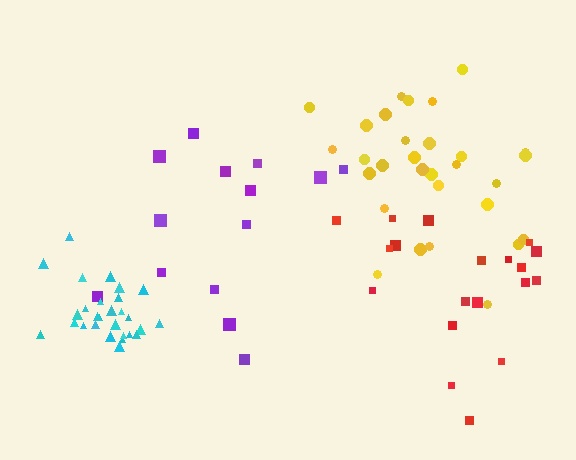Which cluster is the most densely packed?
Cyan.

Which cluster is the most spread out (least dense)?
Purple.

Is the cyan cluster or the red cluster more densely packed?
Cyan.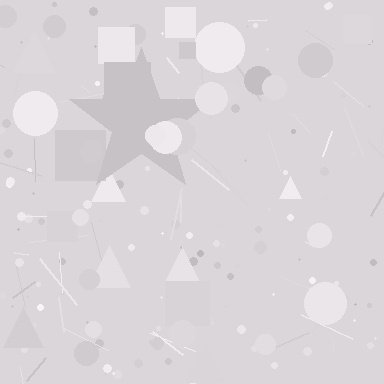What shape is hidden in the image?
A star is hidden in the image.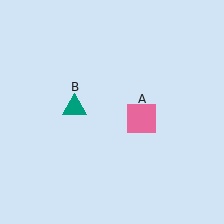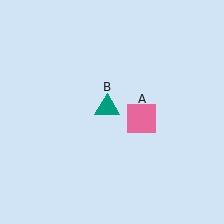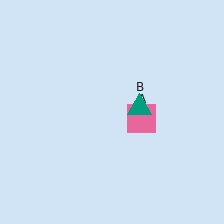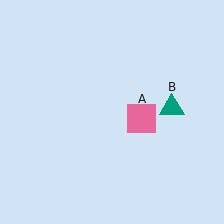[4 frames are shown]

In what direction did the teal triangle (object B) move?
The teal triangle (object B) moved right.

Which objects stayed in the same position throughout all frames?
Pink square (object A) remained stationary.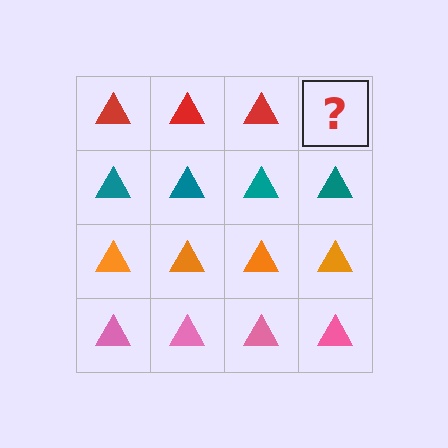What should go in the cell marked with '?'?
The missing cell should contain a red triangle.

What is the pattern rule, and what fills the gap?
The rule is that each row has a consistent color. The gap should be filled with a red triangle.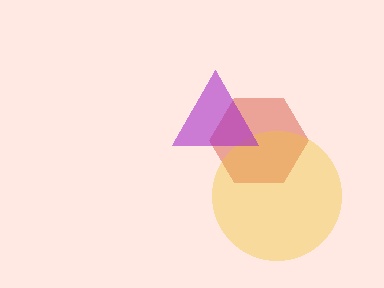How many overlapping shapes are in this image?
There are 3 overlapping shapes in the image.